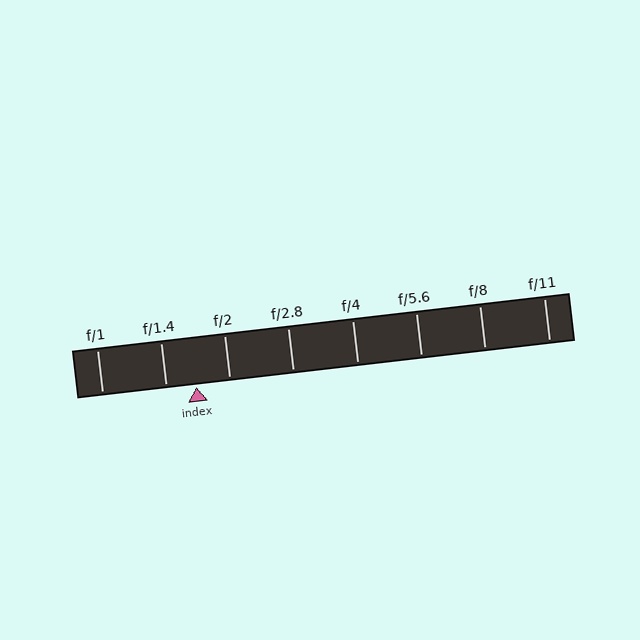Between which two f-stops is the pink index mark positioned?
The index mark is between f/1.4 and f/2.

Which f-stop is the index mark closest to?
The index mark is closest to f/1.4.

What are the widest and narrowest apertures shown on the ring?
The widest aperture shown is f/1 and the narrowest is f/11.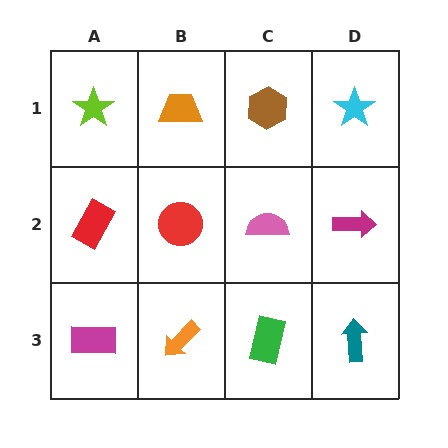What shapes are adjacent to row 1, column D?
A magenta arrow (row 2, column D), a brown hexagon (row 1, column C).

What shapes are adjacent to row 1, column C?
A pink semicircle (row 2, column C), an orange trapezoid (row 1, column B), a cyan star (row 1, column D).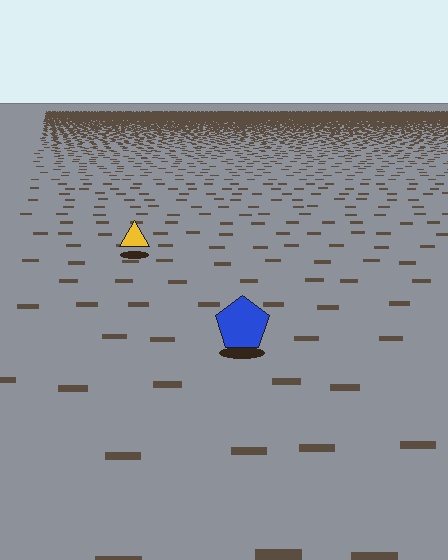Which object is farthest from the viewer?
The yellow triangle is farthest from the viewer. It appears smaller and the ground texture around it is denser.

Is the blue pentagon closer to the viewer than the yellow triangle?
Yes. The blue pentagon is closer — you can tell from the texture gradient: the ground texture is coarser near it.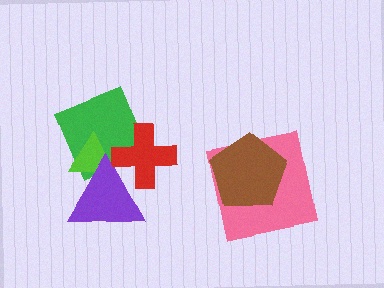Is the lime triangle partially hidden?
Yes, it is partially covered by another shape.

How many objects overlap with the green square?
3 objects overlap with the green square.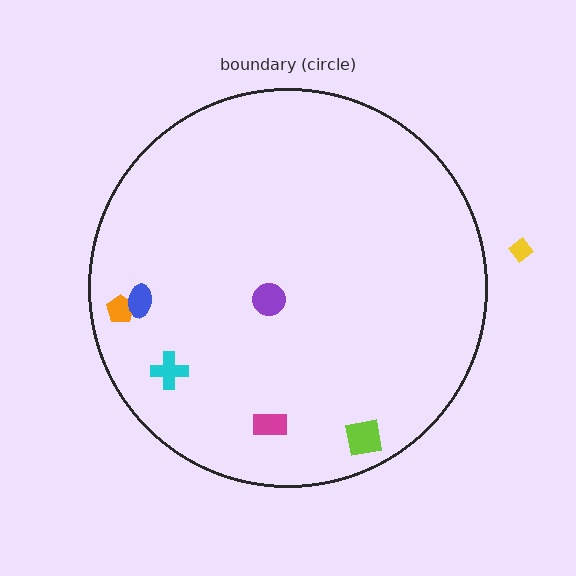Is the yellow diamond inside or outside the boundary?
Outside.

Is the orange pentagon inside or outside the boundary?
Inside.